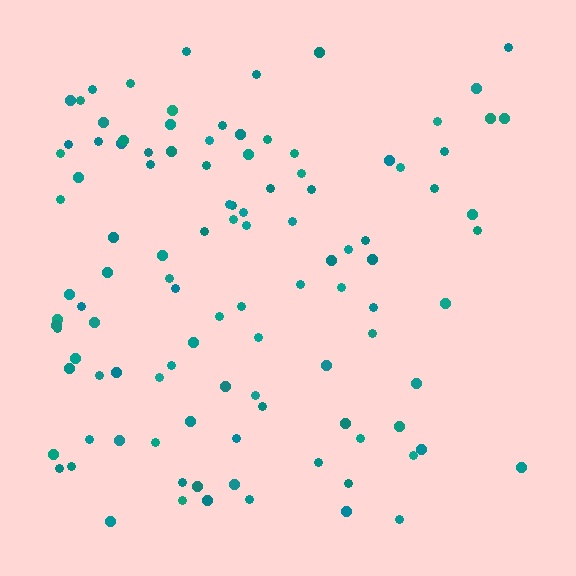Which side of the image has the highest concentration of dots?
The left.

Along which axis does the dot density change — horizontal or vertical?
Horizontal.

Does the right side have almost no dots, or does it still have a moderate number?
Still a moderate number, just noticeably fewer than the left.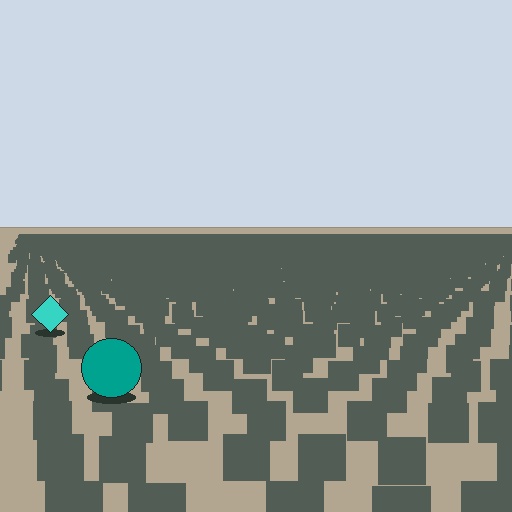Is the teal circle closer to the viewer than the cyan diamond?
Yes. The teal circle is closer — you can tell from the texture gradient: the ground texture is coarser near it.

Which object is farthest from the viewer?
The cyan diamond is farthest from the viewer. It appears smaller and the ground texture around it is denser.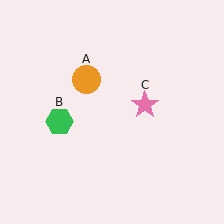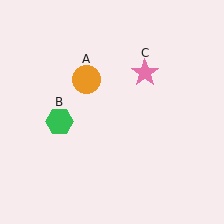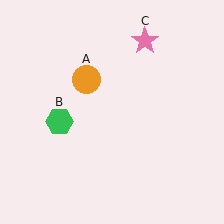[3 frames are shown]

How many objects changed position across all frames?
1 object changed position: pink star (object C).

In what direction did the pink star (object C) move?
The pink star (object C) moved up.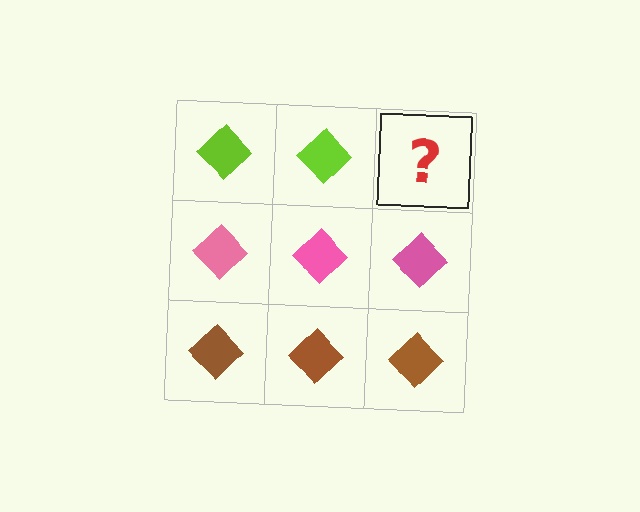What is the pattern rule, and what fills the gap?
The rule is that each row has a consistent color. The gap should be filled with a lime diamond.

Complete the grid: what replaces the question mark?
The question mark should be replaced with a lime diamond.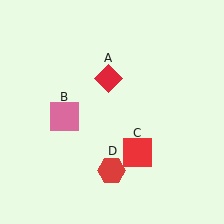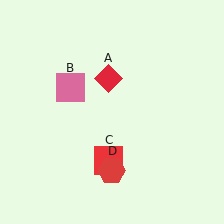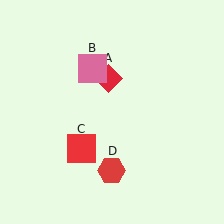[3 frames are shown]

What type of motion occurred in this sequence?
The pink square (object B), red square (object C) rotated clockwise around the center of the scene.